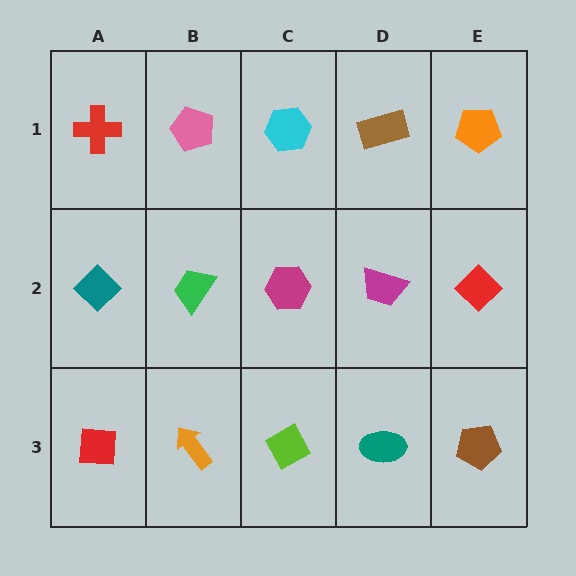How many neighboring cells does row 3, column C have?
3.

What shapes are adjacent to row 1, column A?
A teal diamond (row 2, column A), a pink pentagon (row 1, column B).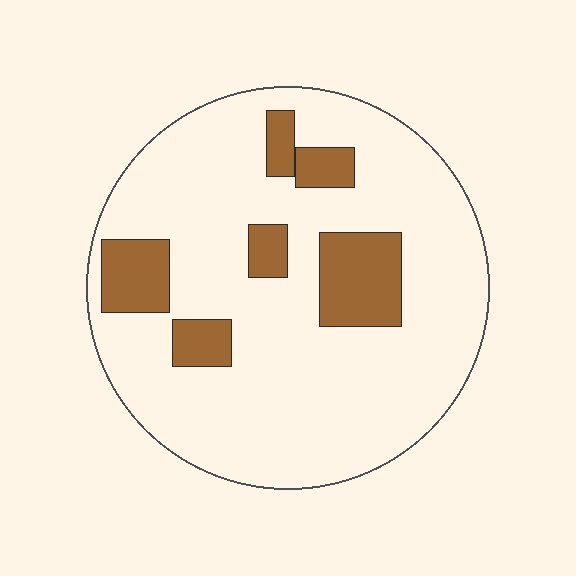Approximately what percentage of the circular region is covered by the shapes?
Approximately 20%.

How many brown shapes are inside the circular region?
6.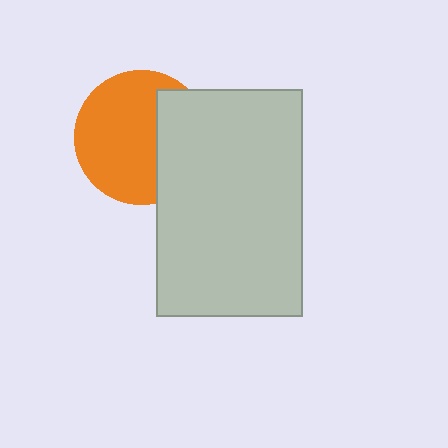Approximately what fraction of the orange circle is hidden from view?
Roughly 34% of the orange circle is hidden behind the light gray rectangle.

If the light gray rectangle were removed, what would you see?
You would see the complete orange circle.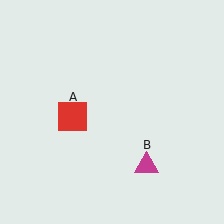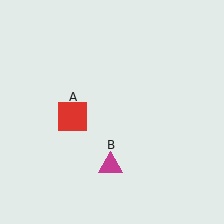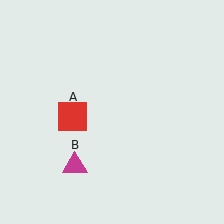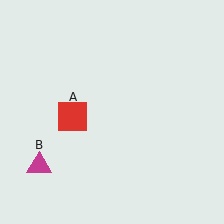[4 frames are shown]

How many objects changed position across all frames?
1 object changed position: magenta triangle (object B).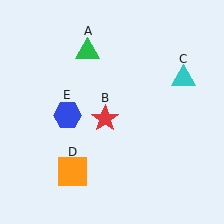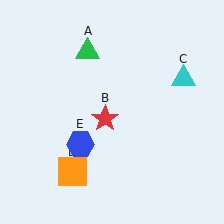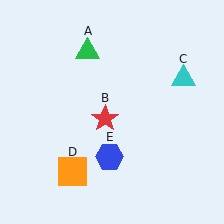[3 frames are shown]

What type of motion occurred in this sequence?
The blue hexagon (object E) rotated counterclockwise around the center of the scene.